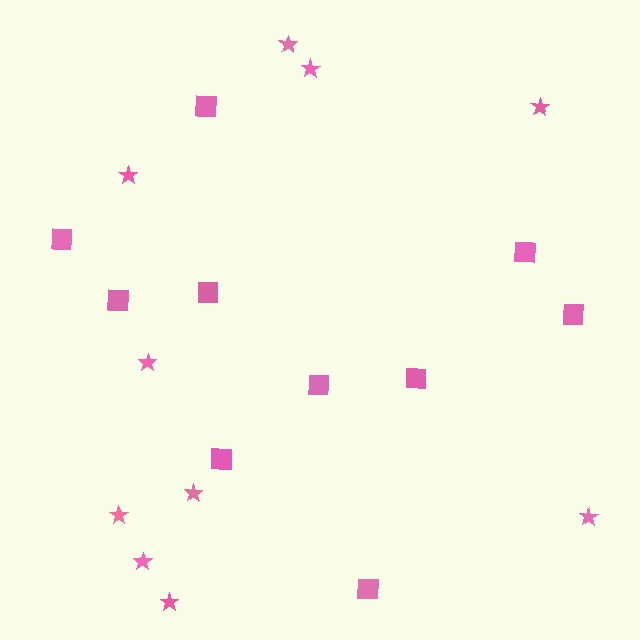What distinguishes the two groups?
There are 2 groups: one group of squares (10) and one group of stars (10).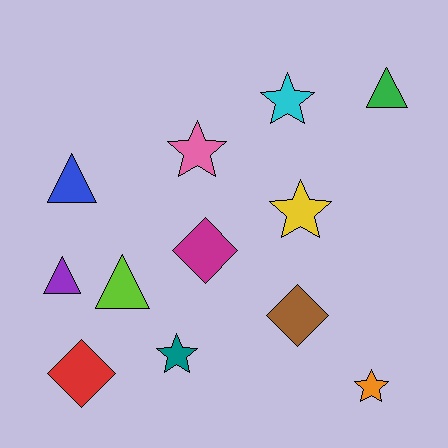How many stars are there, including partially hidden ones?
There are 5 stars.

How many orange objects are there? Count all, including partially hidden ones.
There is 1 orange object.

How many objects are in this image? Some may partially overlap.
There are 12 objects.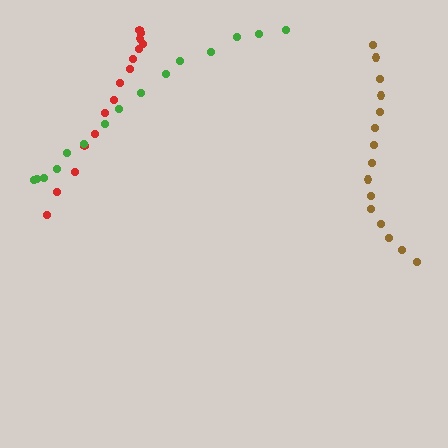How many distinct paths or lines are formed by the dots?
There are 3 distinct paths.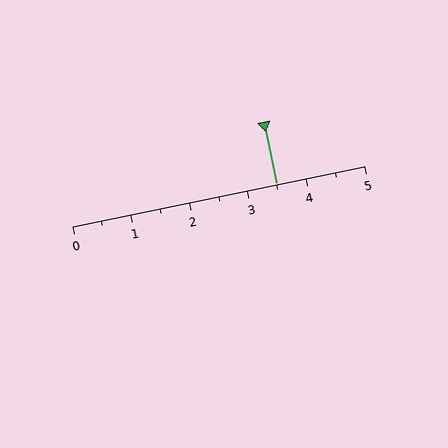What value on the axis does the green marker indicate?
The marker indicates approximately 3.5.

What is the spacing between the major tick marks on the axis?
The major ticks are spaced 1 apart.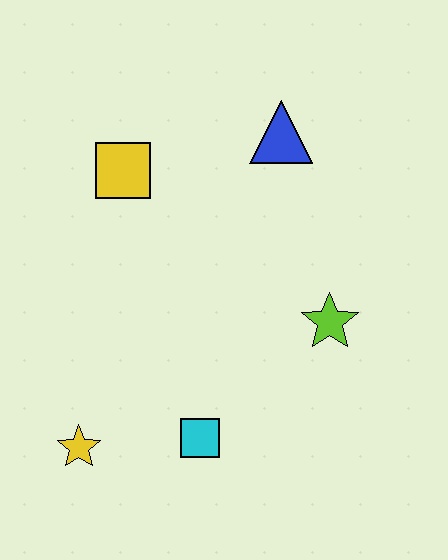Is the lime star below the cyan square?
No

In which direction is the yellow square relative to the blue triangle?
The yellow square is to the left of the blue triangle.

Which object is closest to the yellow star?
The cyan square is closest to the yellow star.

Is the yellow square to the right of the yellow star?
Yes